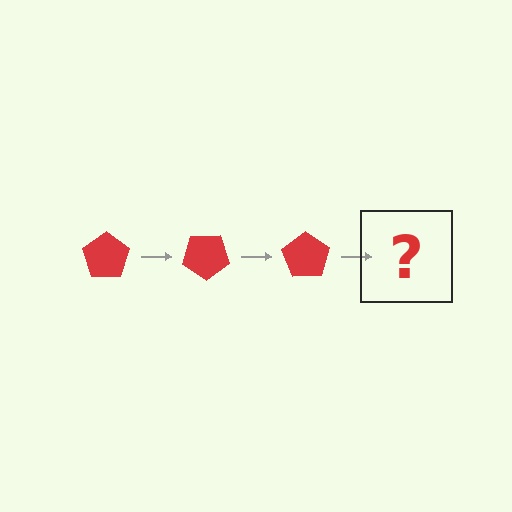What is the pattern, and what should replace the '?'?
The pattern is that the pentagon rotates 35 degrees each step. The '?' should be a red pentagon rotated 105 degrees.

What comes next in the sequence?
The next element should be a red pentagon rotated 105 degrees.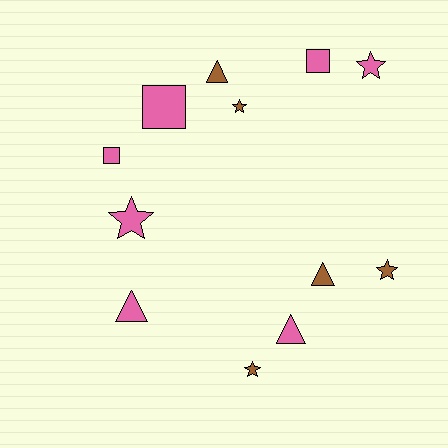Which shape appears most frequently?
Star, with 5 objects.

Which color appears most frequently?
Pink, with 7 objects.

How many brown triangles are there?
There are 2 brown triangles.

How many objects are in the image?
There are 12 objects.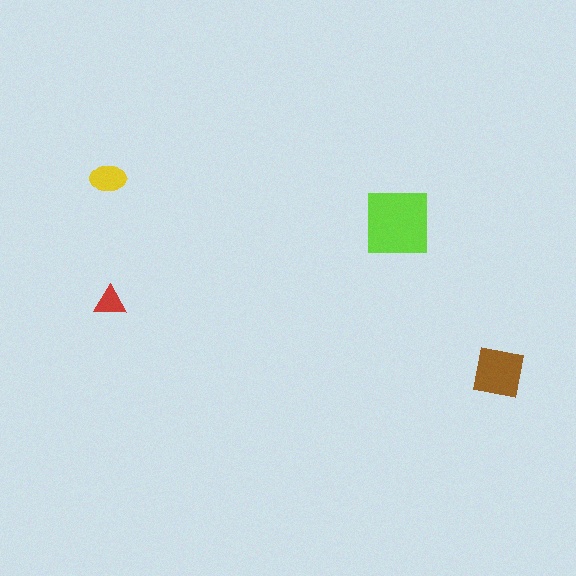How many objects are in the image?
There are 4 objects in the image.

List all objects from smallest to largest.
The red triangle, the yellow ellipse, the brown square, the lime square.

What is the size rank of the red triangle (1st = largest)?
4th.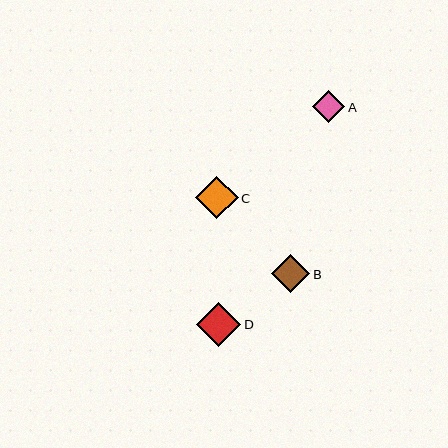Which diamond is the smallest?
Diamond A is the smallest with a size of approximately 32 pixels.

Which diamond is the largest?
Diamond D is the largest with a size of approximately 44 pixels.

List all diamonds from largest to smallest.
From largest to smallest: D, C, B, A.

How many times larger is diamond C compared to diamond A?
Diamond C is approximately 1.3 times the size of diamond A.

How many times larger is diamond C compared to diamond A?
Diamond C is approximately 1.3 times the size of diamond A.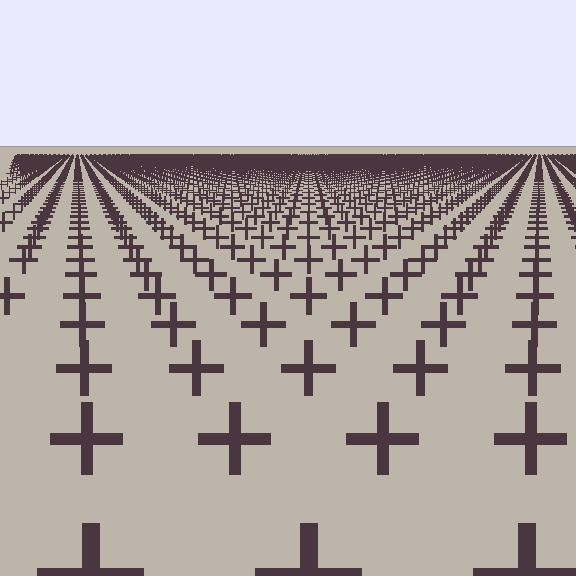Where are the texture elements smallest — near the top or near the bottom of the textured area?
Near the top.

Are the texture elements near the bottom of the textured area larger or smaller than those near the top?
Larger. Near the bottom, elements are closer to the viewer and appear at a bigger on-screen size.